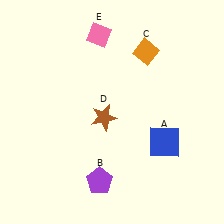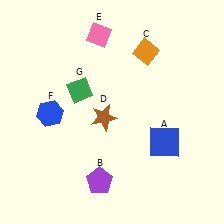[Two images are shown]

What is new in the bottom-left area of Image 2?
A blue hexagon (F) was added in the bottom-left area of Image 2.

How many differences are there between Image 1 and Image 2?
There are 2 differences between the two images.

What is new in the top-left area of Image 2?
A green diamond (G) was added in the top-left area of Image 2.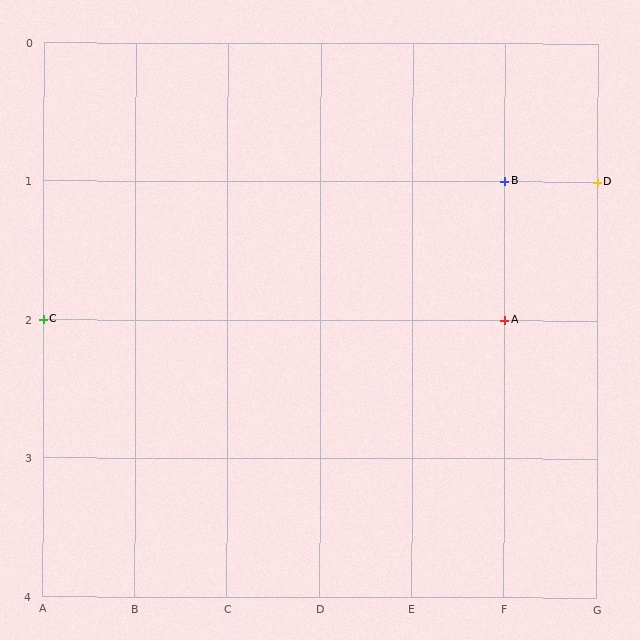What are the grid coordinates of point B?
Point B is at grid coordinates (F, 1).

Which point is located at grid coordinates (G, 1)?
Point D is at (G, 1).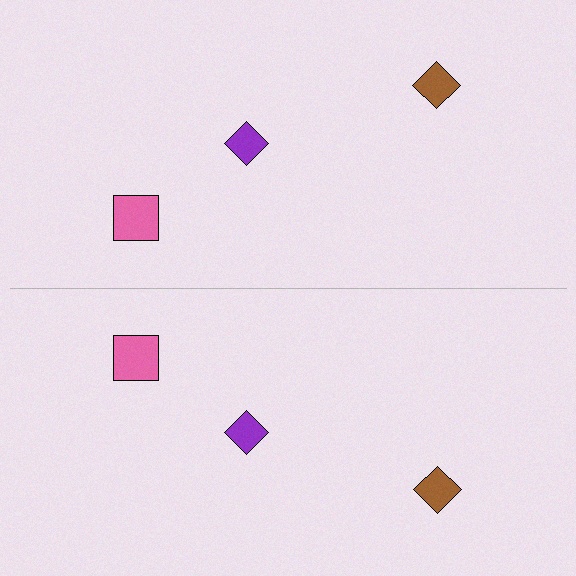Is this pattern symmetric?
Yes, this pattern has bilateral (reflection) symmetry.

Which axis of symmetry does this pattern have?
The pattern has a horizontal axis of symmetry running through the center of the image.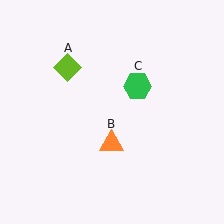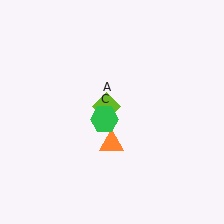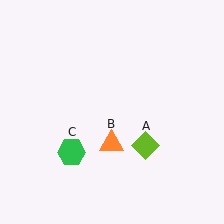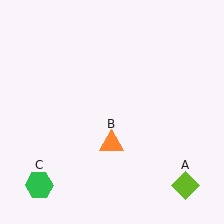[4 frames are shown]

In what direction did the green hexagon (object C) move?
The green hexagon (object C) moved down and to the left.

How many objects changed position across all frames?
2 objects changed position: lime diamond (object A), green hexagon (object C).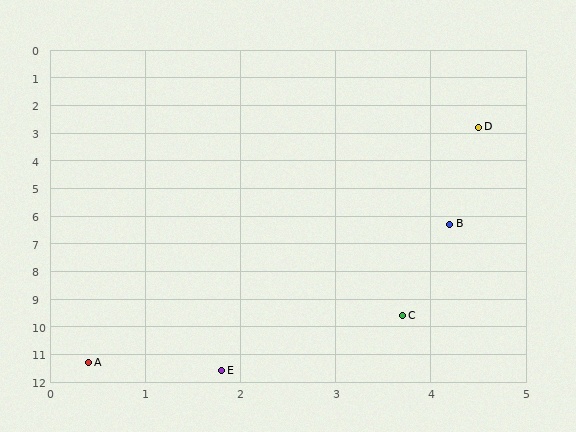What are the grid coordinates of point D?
Point D is at approximately (4.5, 2.8).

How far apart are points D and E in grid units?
Points D and E are about 9.2 grid units apart.